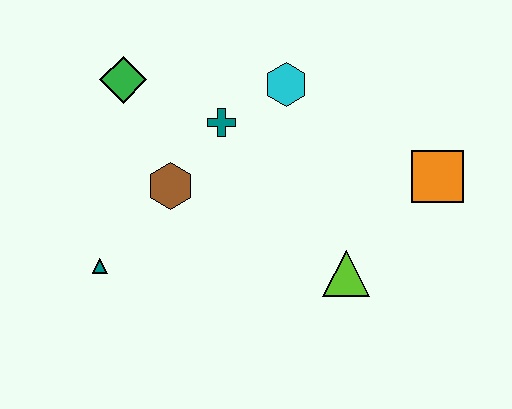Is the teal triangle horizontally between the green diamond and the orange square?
No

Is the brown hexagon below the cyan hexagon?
Yes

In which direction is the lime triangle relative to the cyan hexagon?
The lime triangle is below the cyan hexagon.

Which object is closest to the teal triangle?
The brown hexagon is closest to the teal triangle.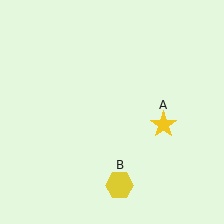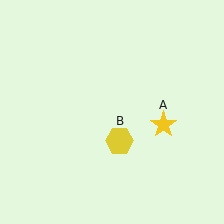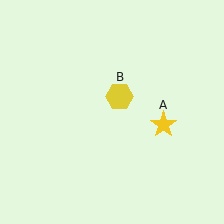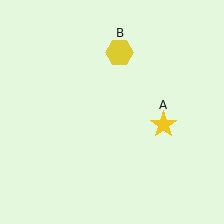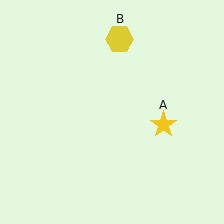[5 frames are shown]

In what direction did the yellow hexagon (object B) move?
The yellow hexagon (object B) moved up.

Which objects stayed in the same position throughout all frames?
Yellow star (object A) remained stationary.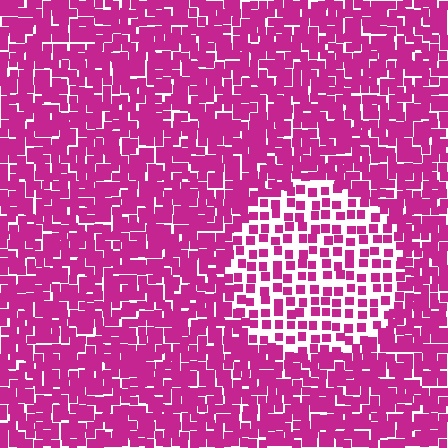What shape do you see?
I see a circle.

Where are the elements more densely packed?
The elements are more densely packed outside the circle boundary.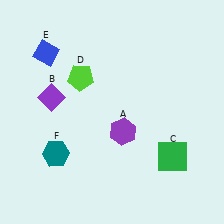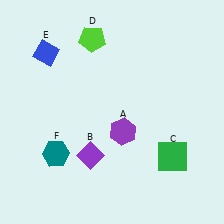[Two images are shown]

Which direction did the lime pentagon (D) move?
The lime pentagon (D) moved up.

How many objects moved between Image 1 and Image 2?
2 objects moved between the two images.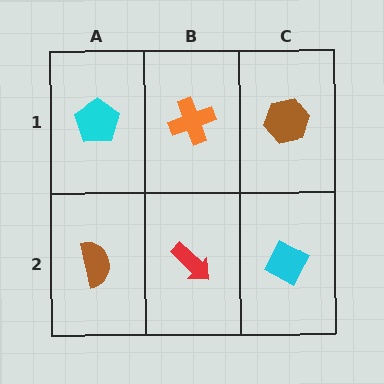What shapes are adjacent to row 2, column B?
An orange cross (row 1, column B), a brown semicircle (row 2, column A), a cyan diamond (row 2, column C).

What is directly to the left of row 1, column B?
A cyan pentagon.